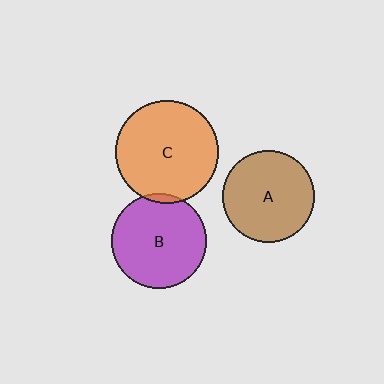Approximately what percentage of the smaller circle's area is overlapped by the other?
Approximately 5%.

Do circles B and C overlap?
Yes.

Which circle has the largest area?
Circle C (orange).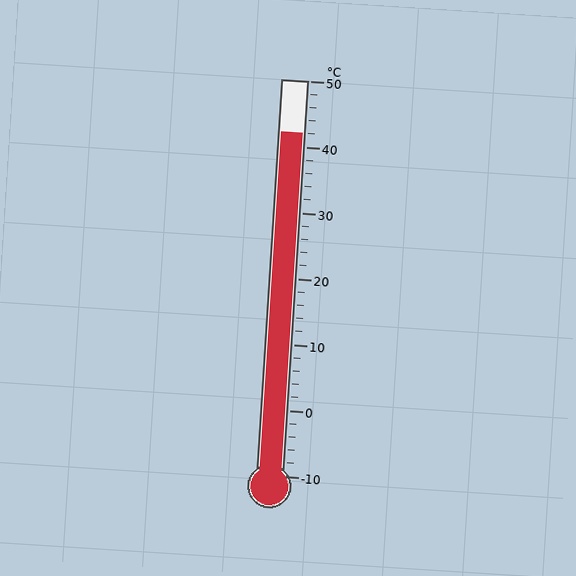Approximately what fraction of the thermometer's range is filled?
The thermometer is filled to approximately 85% of its range.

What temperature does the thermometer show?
The thermometer shows approximately 42°C.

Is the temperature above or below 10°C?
The temperature is above 10°C.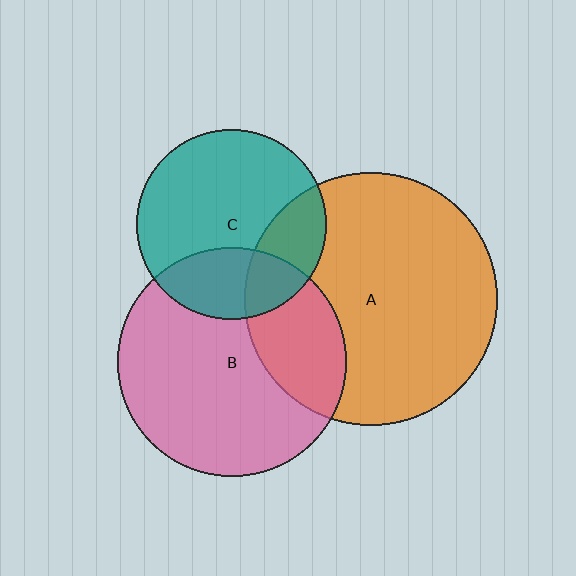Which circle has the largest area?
Circle A (orange).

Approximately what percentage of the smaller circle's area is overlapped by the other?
Approximately 30%.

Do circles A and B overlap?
Yes.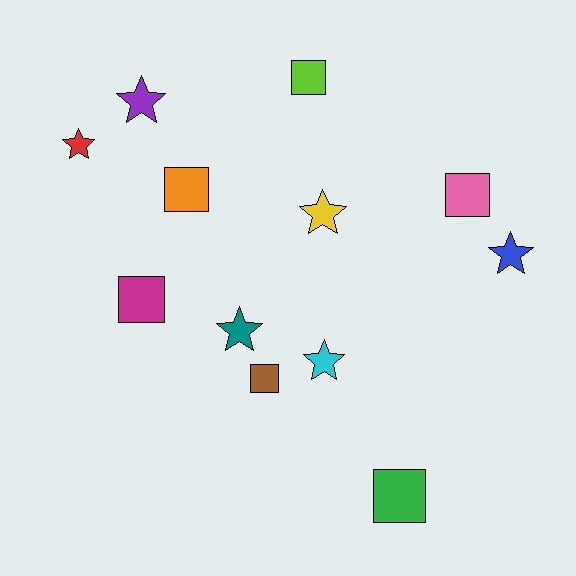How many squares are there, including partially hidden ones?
There are 6 squares.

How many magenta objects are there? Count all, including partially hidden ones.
There is 1 magenta object.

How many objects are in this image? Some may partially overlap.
There are 12 objects.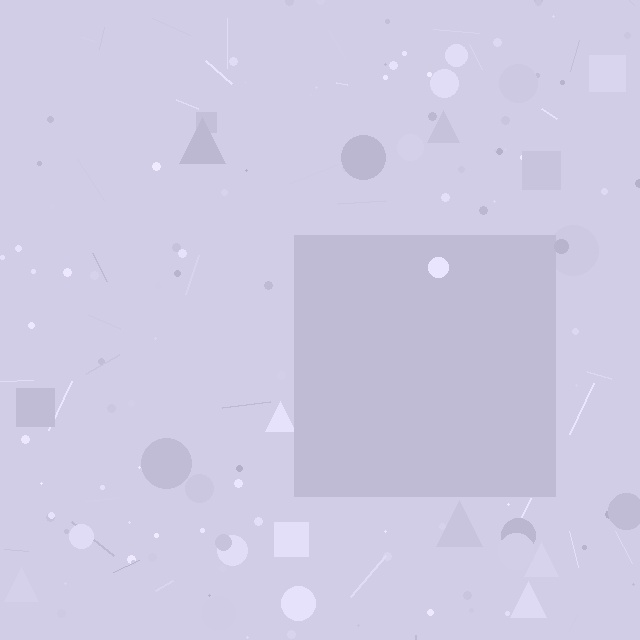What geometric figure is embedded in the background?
A square is embedded in the background.